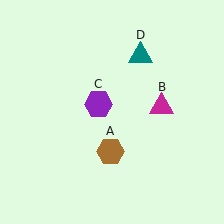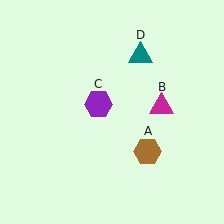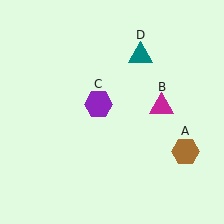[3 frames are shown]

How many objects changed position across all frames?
1 object changed position: brown hexagon (object A).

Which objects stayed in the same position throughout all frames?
Magenta triangle (object B) and purple hexagon (object C) and teal triangle (object D) remained stationary.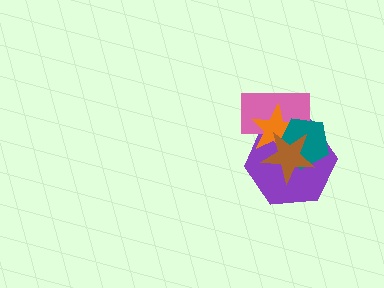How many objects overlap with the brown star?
4 objects overlap with the brown star.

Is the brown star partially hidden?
No, no other shape covers it.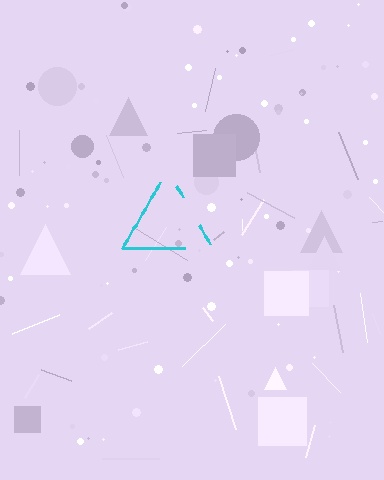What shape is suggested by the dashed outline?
The dashed outline suggests a triangle.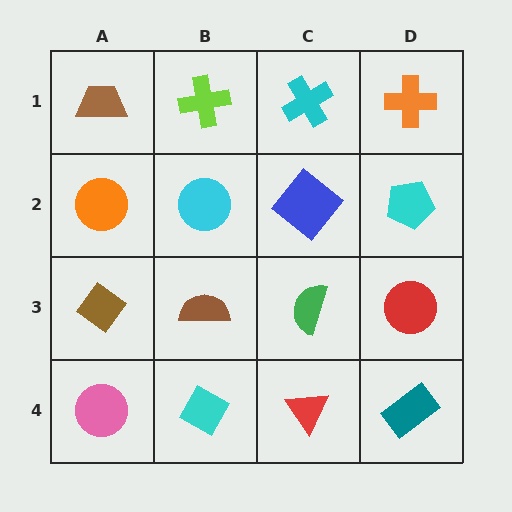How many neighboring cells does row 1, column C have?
3.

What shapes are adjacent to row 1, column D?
A cyan pentagon (row 2, column D), a cyan cross (row 1, column C).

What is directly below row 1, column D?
A cyan pentagon.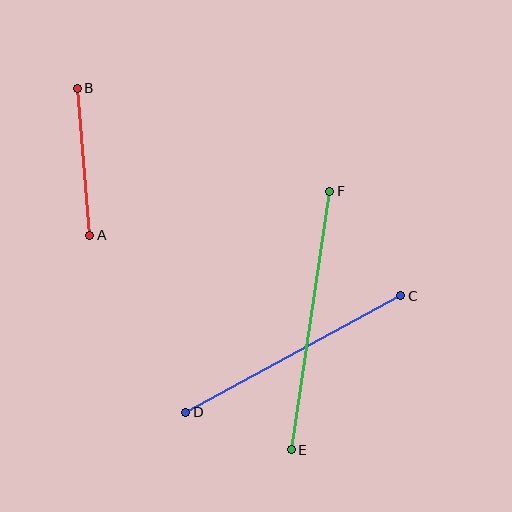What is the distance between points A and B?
The distance is approximately 148 pixels.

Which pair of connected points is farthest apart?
Points E and F are farthest apart.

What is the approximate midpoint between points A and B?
The midpoint is at approximately (83, 162) pixels.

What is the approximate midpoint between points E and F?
The midpoint is at approximately (310, 321) pixels.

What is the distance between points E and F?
The distance is approximately 262 pixels.